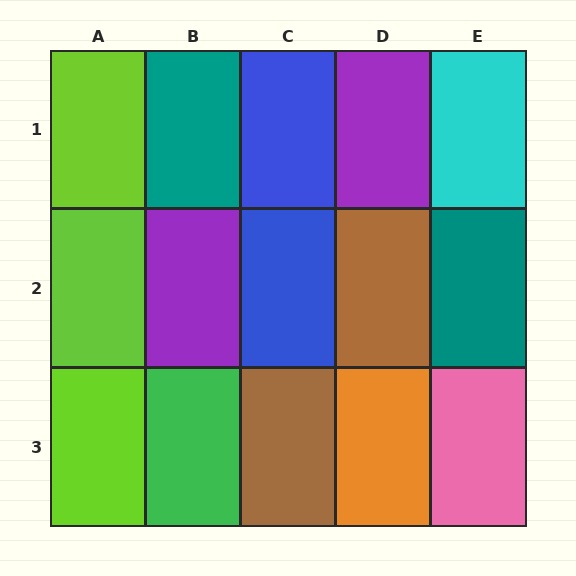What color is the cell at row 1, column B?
Teal.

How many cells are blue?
2 cells are blue.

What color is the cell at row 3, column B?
Green.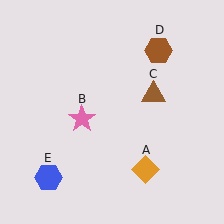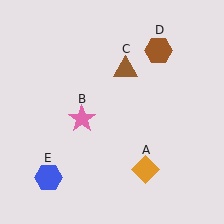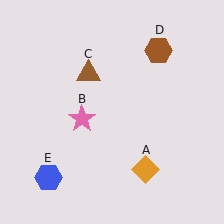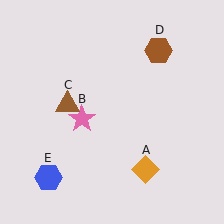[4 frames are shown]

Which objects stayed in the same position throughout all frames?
Orange diamond (object A) and pink star (object B) and brown hexagon (object D) and blue hexagon (object E) remained stationary.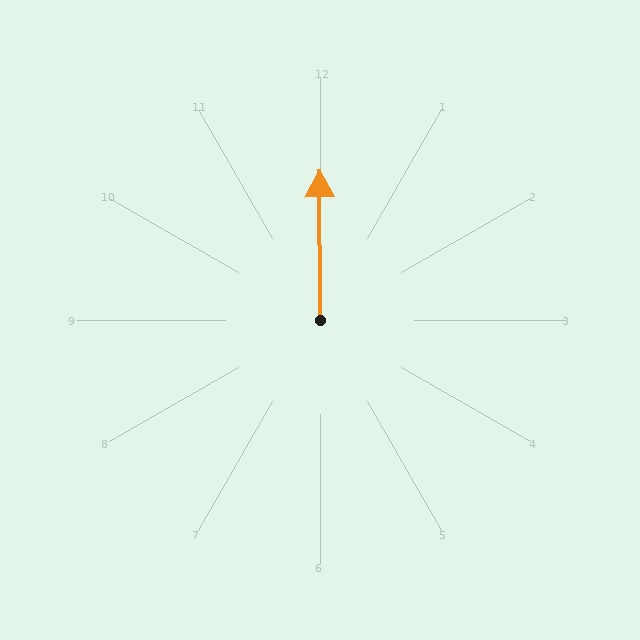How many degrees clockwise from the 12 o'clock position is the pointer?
Approximately 360 degrees.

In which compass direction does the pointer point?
North.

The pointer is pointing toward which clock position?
Roughly 12 o'clock.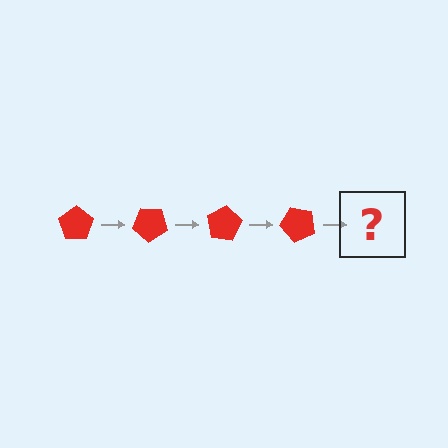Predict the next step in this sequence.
The next step is a red pentagon rotated 160 degrees.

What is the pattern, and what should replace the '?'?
The pattern is that the pentagon rotates 40 degrees each step. The '?' should be a red pentagon rotated 160 degrees.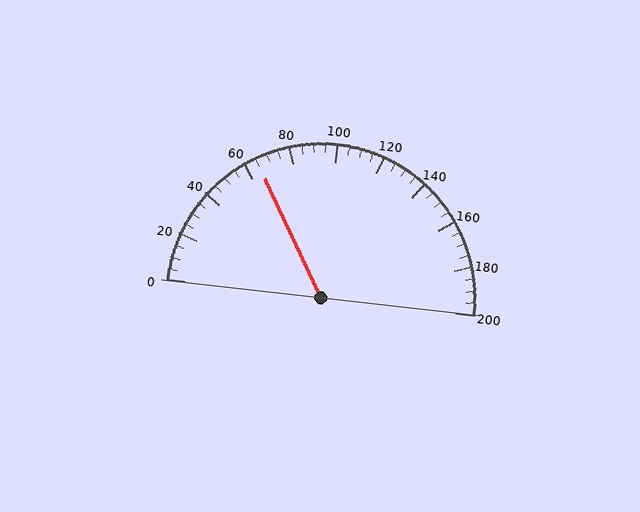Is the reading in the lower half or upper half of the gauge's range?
The reading is in the lower half of the range (0 to 200).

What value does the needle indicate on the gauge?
The needle indicates approximately 65.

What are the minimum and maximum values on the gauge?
The gauge ranges from 0 to 200.